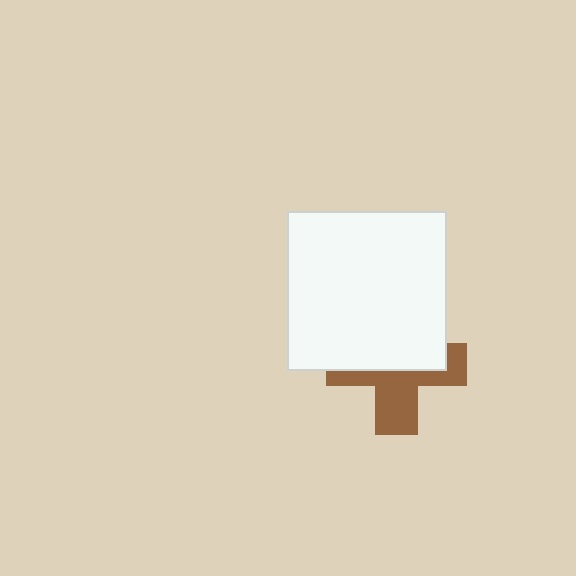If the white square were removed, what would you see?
You would see the complete brown cross.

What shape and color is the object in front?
The object in front is a white square.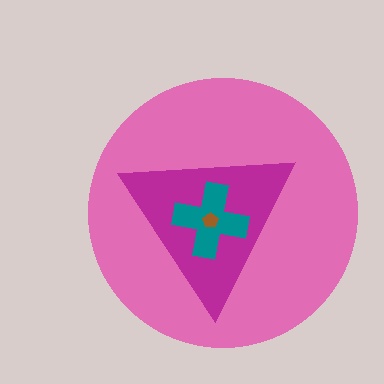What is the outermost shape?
The pink circle.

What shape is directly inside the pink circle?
The magenta triangle.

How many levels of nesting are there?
4.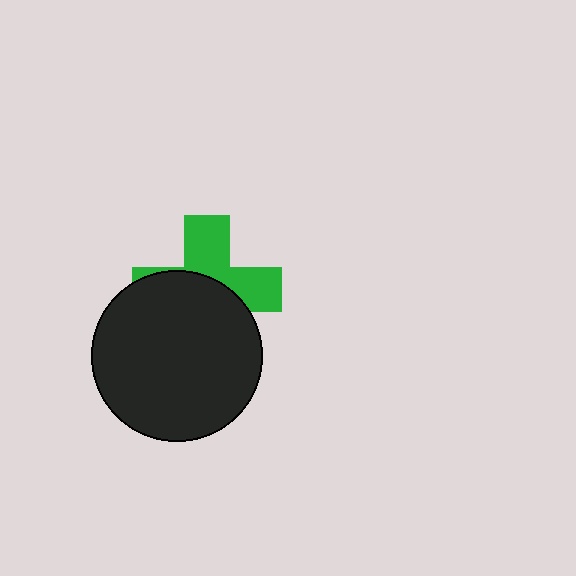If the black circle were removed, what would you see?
You would see the complete green cross.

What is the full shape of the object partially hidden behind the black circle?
The partially hidden object is a green cross.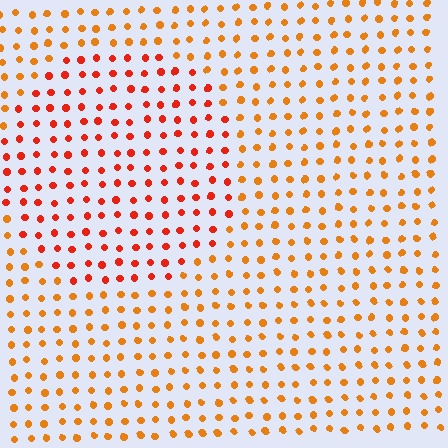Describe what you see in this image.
The image is filled with small orange elements in a uniform arrangement. A circle-shaped region is visible where the elements are tinted to a slightly different hue, forming a subtle color boundary.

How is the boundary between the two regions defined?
The boundary is defined purely by a slight shift in hue (about 27 degrees). Spacing, size, and orientation are identical on both sides.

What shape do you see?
I see a circle.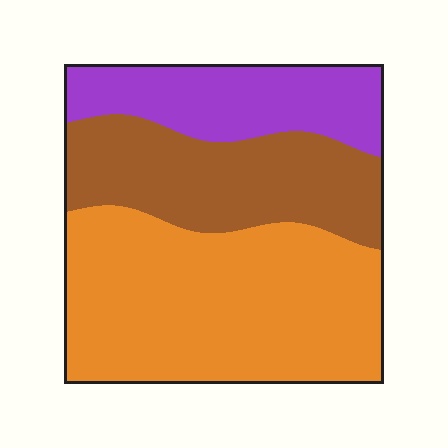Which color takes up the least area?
Purple, at roughly 20%.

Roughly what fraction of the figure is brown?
Brown takes up about one quarter (1/4) of the figure.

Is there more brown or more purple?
Brown.